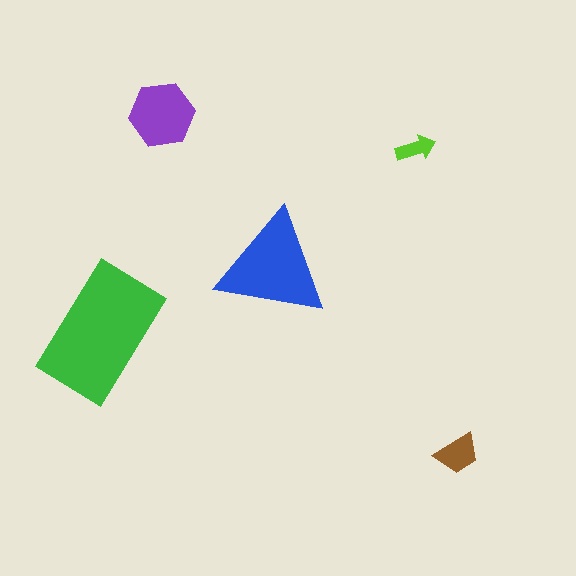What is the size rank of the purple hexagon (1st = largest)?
3rd.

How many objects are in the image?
There are 5 objects in the image.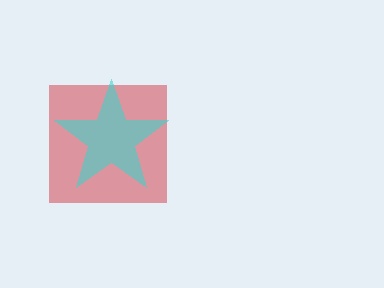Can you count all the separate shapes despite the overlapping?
Yes, there are 2 separate shapes.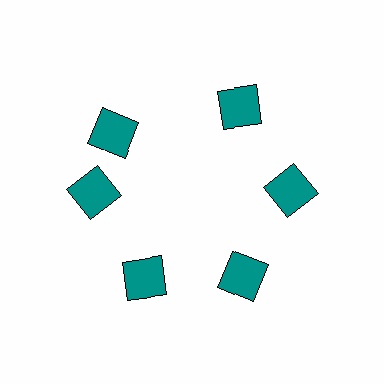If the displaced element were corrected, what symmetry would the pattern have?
It would have 6-fold rotational symmetry — the pattern would map onto itself every 60 degrees.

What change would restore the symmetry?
The symmetry would be restored by rotating it back into even spacing with its neighbors so that all 6 squares sit at equal angles and equal distance from the center.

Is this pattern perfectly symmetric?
No. The 6 teal squares are arranged in a ring, but one element near the 11 o'clock position is rotated out of alignment along the ring, breaking the 6-fold rotational symmetry.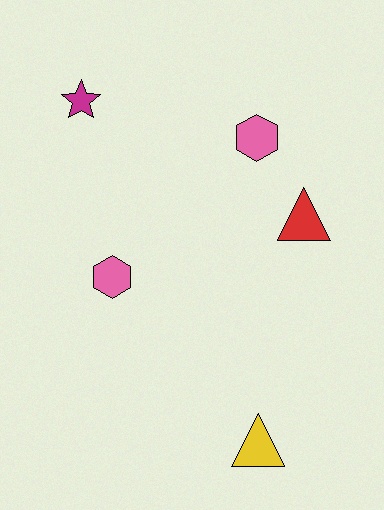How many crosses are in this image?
There are no crosses.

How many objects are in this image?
There are 5 objects.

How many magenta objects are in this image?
There is 1 magenta object.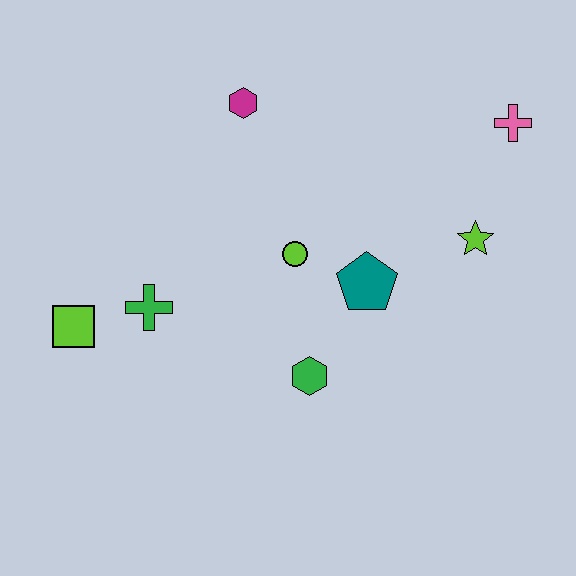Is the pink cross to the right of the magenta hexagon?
Yes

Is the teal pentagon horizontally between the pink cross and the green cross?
Yes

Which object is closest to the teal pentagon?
The lime circle is closest to the teal pentagon.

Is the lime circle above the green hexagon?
Yes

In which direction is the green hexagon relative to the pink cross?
The green hexagon is below the pink cross.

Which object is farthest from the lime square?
The pink cross is farthest from the lime square.